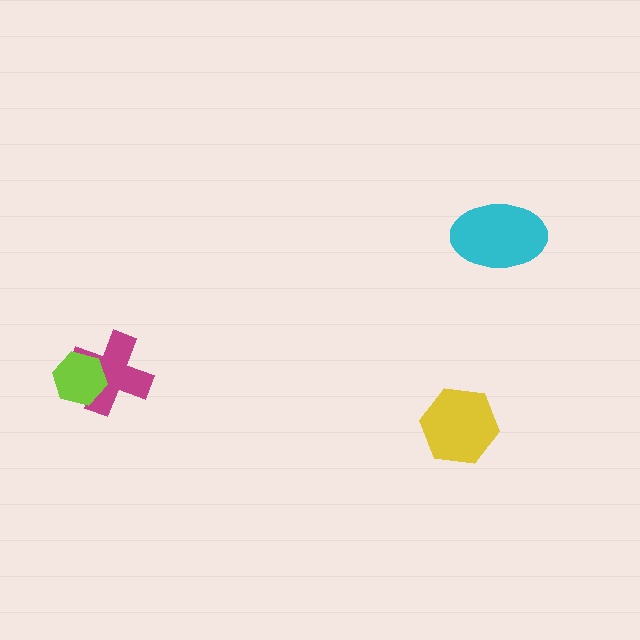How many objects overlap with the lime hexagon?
1 object overlaps with the lime hexagon.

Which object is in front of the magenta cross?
The lime hexagon is in front of the magenta cross.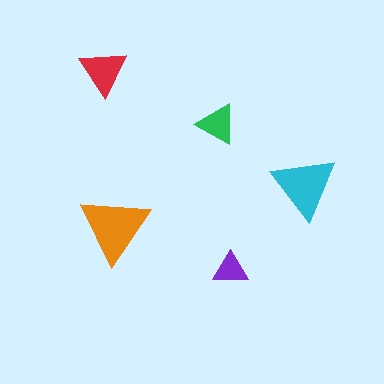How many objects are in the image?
There are 5 objects in the image.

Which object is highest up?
The red triangle is topmost.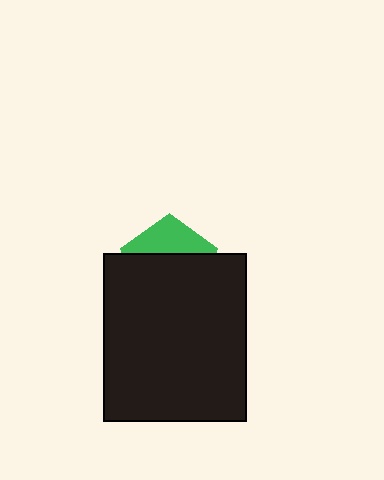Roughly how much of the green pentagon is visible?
A small part of it is visible (roughly 35%).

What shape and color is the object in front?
The object in front is a black rectangle.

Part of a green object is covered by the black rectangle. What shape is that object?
It is a pentagon.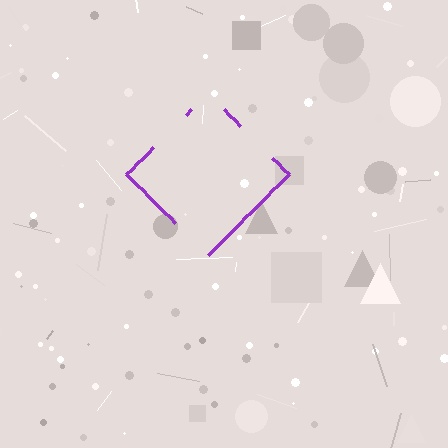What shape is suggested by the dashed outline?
The dashed outline suggests a diamond.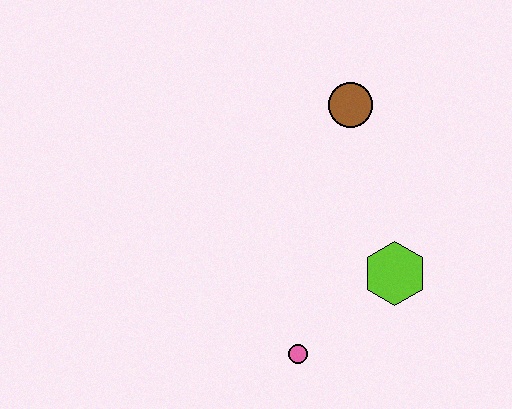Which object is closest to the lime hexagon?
The pink circle is closest to the lime hexagon.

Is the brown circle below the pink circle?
No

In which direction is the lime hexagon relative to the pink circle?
The lime hexagon is to the right of the pink circle.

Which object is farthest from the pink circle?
The brown circle is farthest from the pink circle.